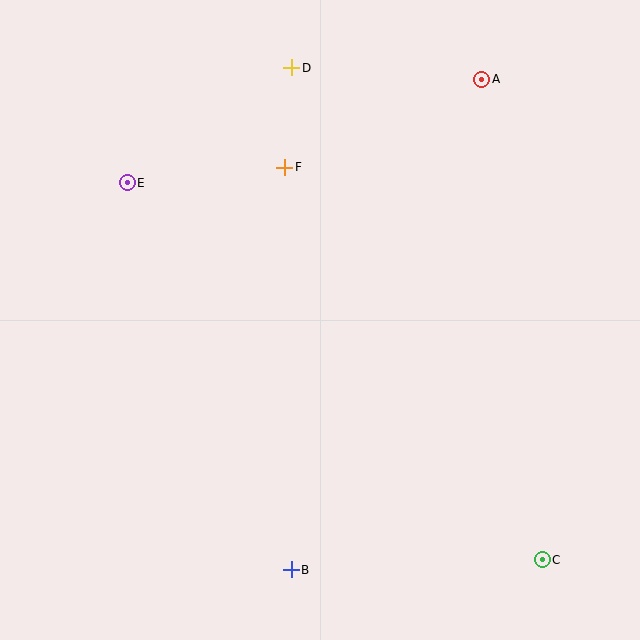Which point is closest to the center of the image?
Point F at (284, 167) is closest to the center.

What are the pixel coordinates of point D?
Point D is at (292, 68).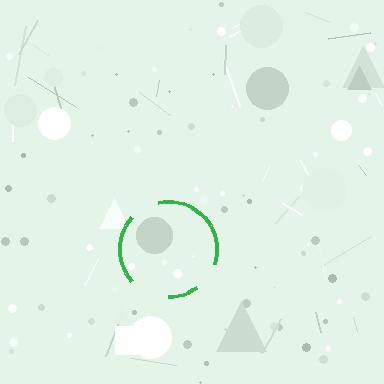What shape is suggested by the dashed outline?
The dashed outline suggests a circle.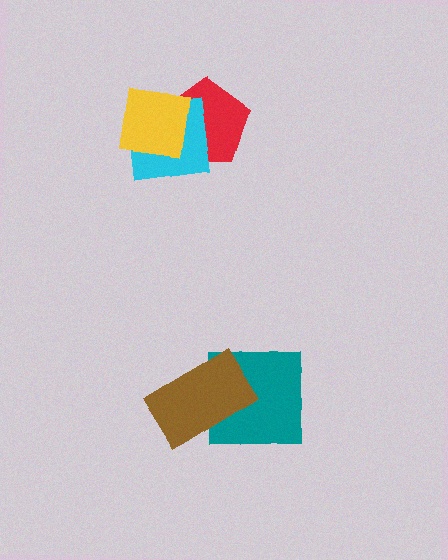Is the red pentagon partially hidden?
Yes, it is partially covered by another shape.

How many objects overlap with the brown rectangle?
1 object overlaps with the brown rectangle.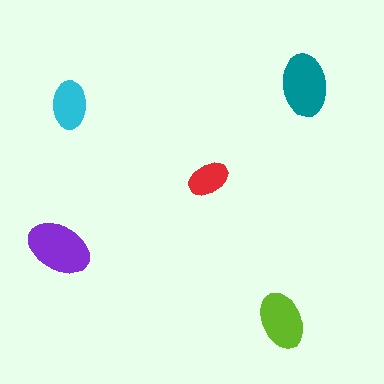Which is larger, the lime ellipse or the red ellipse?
The lime one.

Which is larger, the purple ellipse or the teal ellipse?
The purple one.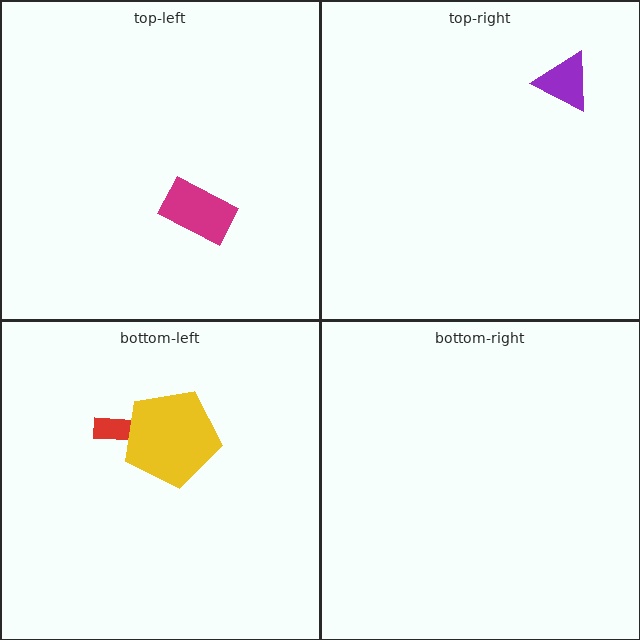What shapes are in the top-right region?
The purple triangle.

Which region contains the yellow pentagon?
The bottom-left region.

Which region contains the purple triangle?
The top-right region.